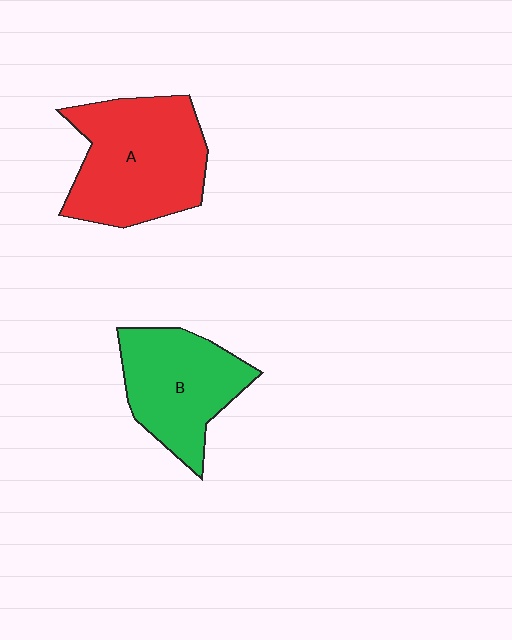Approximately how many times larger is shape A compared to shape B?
Approximately 1.3 times.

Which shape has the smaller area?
Shape B (green).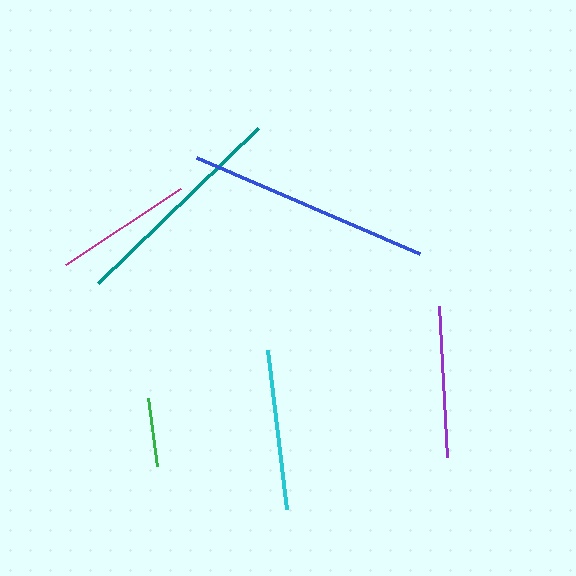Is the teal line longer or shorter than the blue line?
The blue line is longer than the teal line.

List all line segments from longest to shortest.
From longest to shortest: blue, teal, cyan, purple, magenta, green.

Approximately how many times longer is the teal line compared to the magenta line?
The teal line is approximately 1.6 times the length of the magenta line.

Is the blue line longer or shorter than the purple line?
The blue line is longer than the purple line.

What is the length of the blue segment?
The blue segment is approximately 242 pixels long.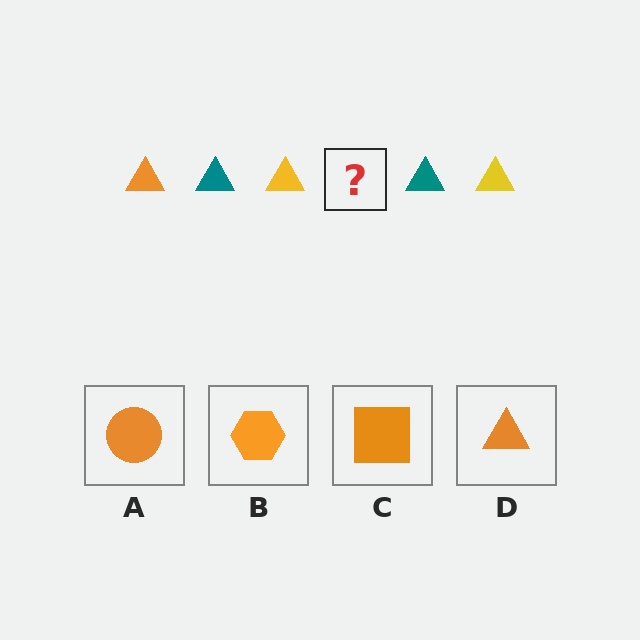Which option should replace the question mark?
Option D.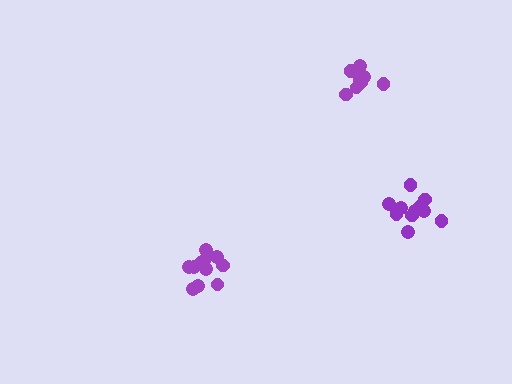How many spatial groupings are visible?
There are 3 spatial groupings.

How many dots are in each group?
Group 1: 10 dots, Group 2: 11 dots, Group 3: 12 dots (33 total).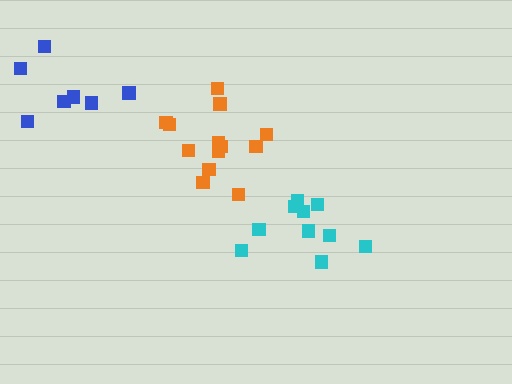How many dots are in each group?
Group 1: 7 dots, Group 2: 10 dots, Group 3: 13 dots (30 total).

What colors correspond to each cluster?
The clusters are colored: blue, cyan, orange.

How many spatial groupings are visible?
There are 3 spatial groupings.